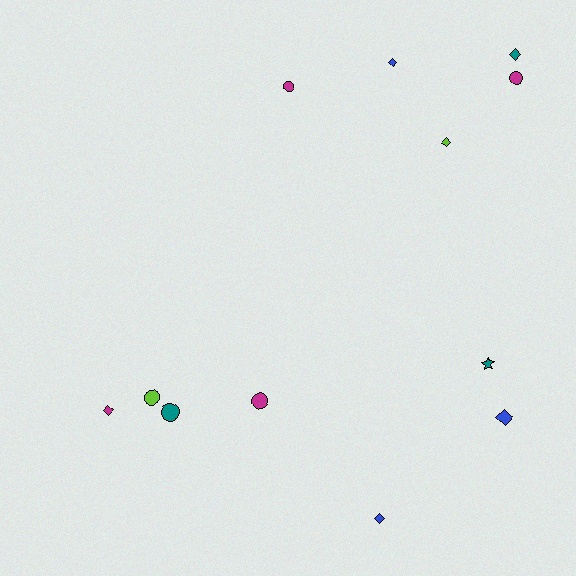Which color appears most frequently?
Magenta, with 4 objects.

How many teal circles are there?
There is 1 teal circle.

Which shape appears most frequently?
Diamond, with 6 objects.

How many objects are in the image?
There are 12 objects.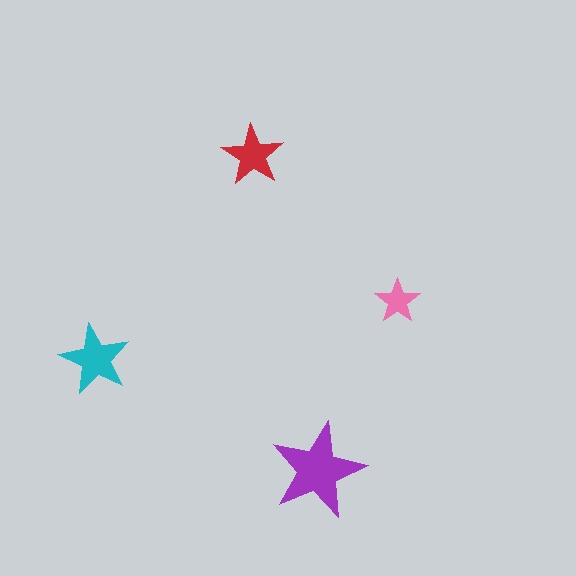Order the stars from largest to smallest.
the purple one, the cyan one, the red one, the pink one.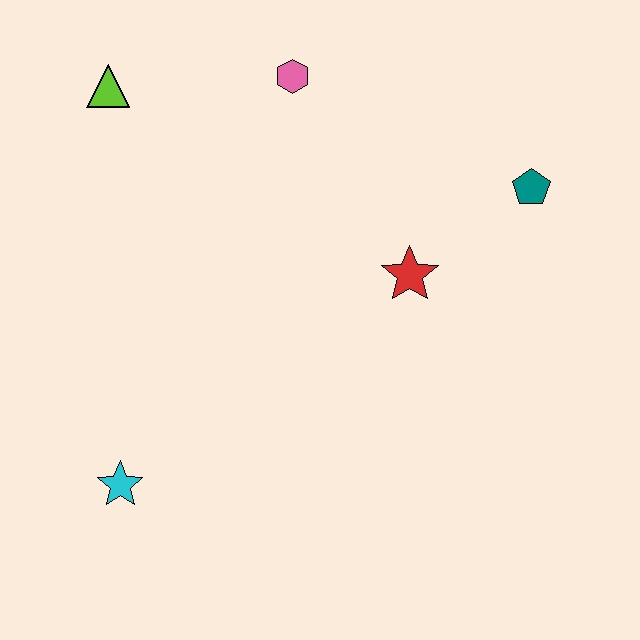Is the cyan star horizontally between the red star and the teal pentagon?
No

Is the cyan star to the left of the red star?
Yes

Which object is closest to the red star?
The teal pentagon is closest to the red star.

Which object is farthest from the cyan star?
The teal pentagon is farthest from the cyan star.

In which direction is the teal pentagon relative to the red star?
The teal pentagon is to the right of the red star.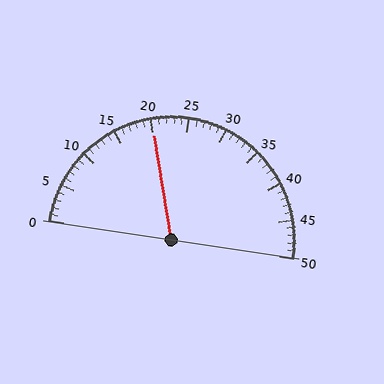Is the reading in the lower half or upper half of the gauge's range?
The reading is in the lower half of the range (0 to 50).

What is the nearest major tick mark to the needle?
The nearest major tick mark is 20.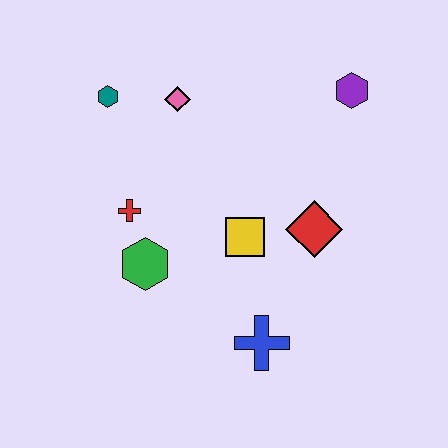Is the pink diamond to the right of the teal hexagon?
Yes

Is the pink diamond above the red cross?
Yes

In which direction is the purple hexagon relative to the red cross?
The purple hexagon is to the right of the red cross.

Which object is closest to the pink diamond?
The teal hexagon is closest to the pink diamond.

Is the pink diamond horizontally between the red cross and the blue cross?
Yes